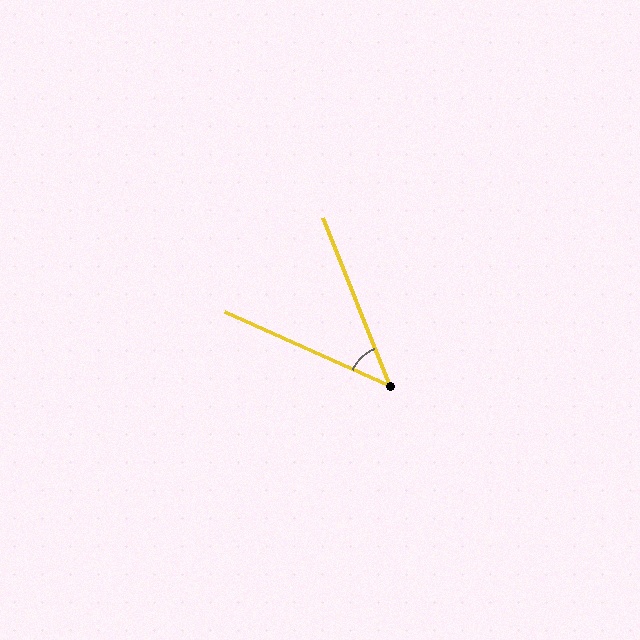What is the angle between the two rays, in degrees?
Approximately 44 degrees.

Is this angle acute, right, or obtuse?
It is acute.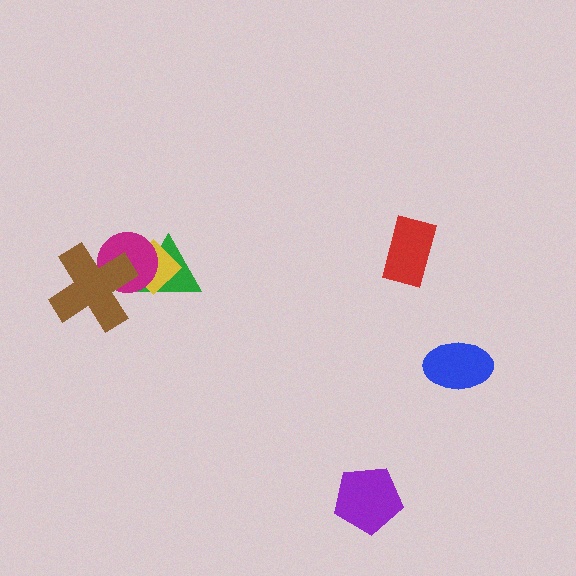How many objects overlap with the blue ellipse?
0 objects overlap with the blue ellipse.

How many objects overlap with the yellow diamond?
3 objects overlap with the yellow diamond.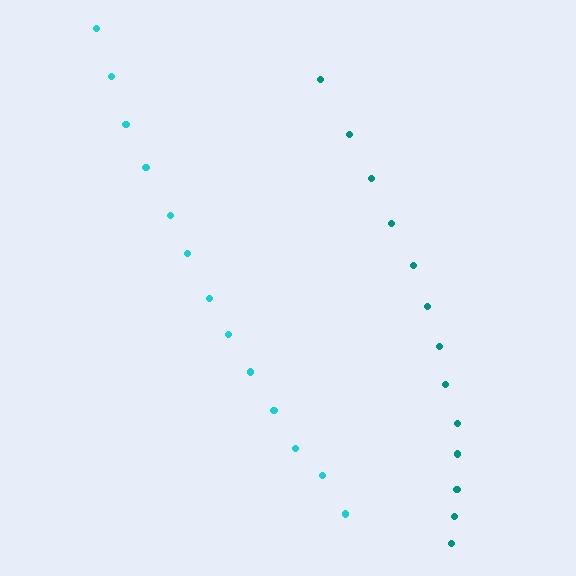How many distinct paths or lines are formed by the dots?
There are 2 distinct paths.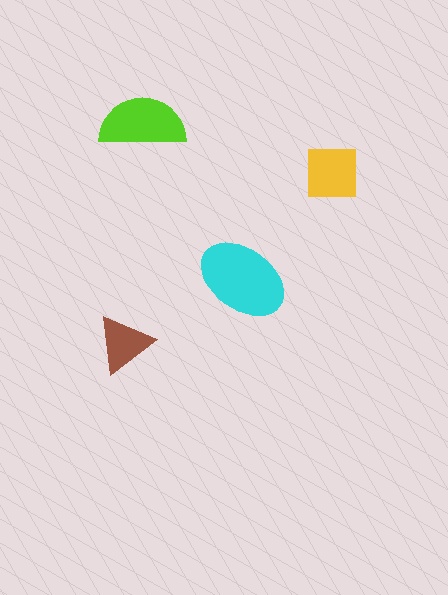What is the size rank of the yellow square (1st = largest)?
3rd.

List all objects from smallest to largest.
The brown triangle, the yellow square, the lime semicircle, the cyan ellipse.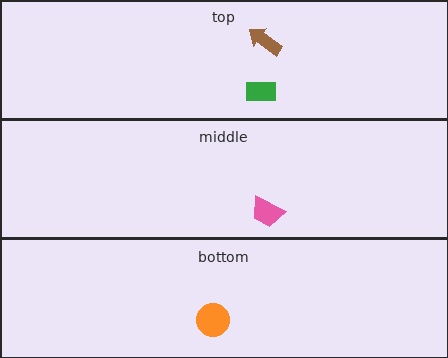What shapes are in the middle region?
The pink trapezoid.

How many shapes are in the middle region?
1.